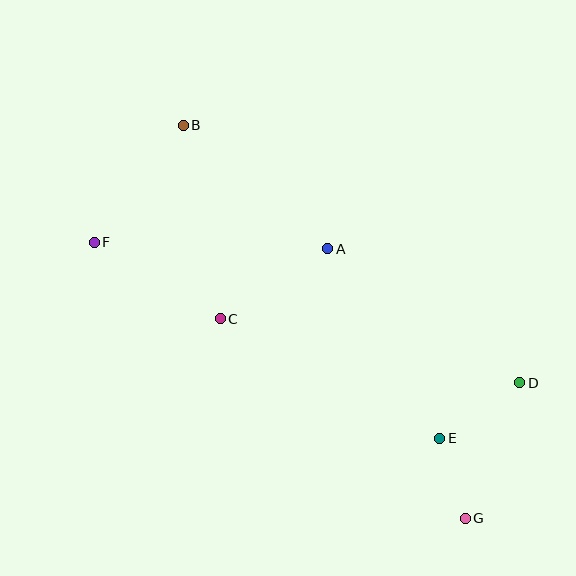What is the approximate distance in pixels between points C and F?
The distance between C and F is approximately 148 pixels.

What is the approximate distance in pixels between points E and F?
The distance between E and F is approximately 397 pixels.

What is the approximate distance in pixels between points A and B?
The distance between A and B is approximately 190 pixels.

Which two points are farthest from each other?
Points B and G are farthest from each other.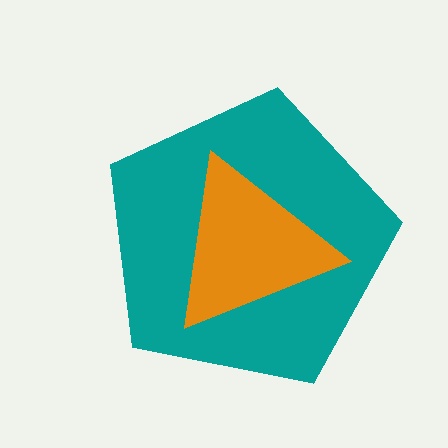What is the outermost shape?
The teal pentagon.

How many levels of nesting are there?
2.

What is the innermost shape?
The orange triangle.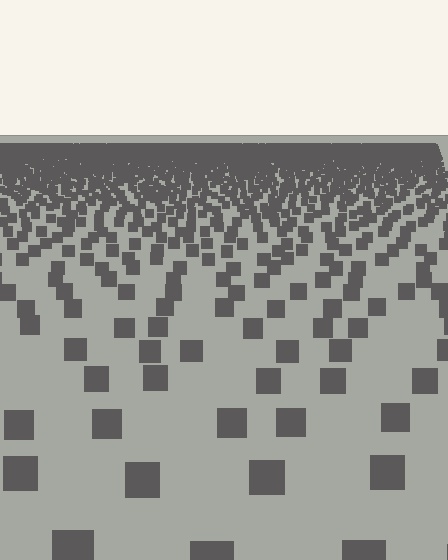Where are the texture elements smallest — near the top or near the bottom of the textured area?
Near the top.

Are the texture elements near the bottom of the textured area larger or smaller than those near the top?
Larger. Near the bottom, elements are closer to the viewer and appear at a bigger on-screen size.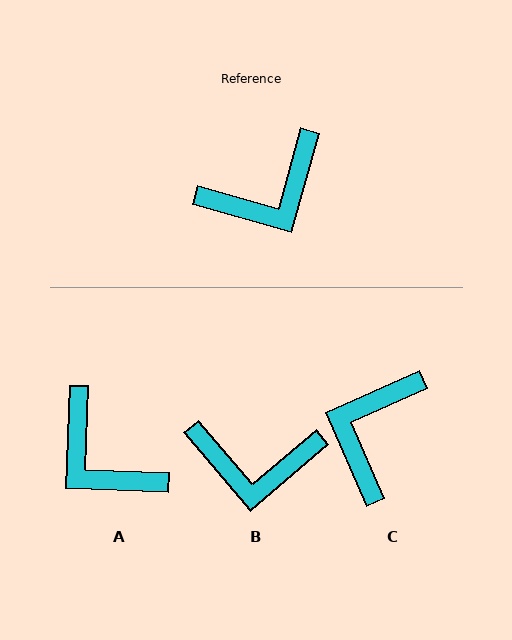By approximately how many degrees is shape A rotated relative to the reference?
Approximately 77 degrees clockwise.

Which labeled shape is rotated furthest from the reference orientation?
C, about 141 degrees away.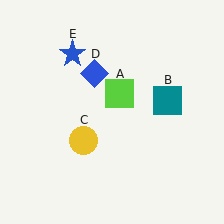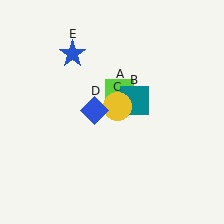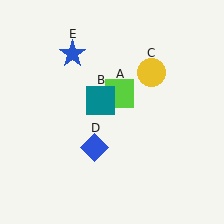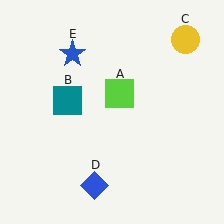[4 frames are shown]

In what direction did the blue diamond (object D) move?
The blue diamond (object D) moved down.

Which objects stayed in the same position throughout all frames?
Lime square (object A) and blue star (object E) remained stationary.